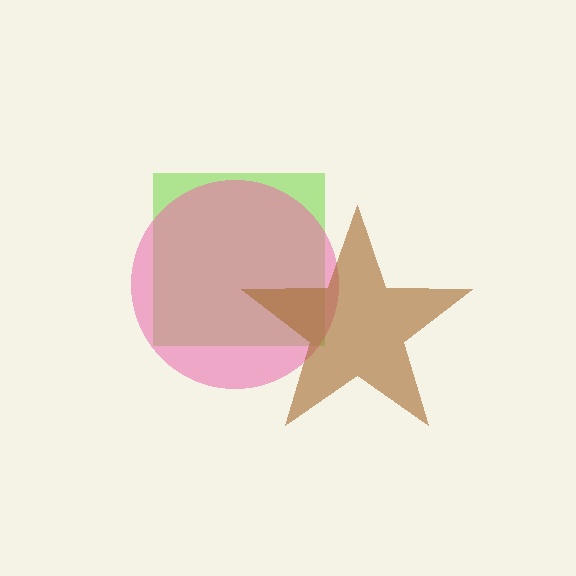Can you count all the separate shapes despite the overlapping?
Yes, there are 3 separate shapes.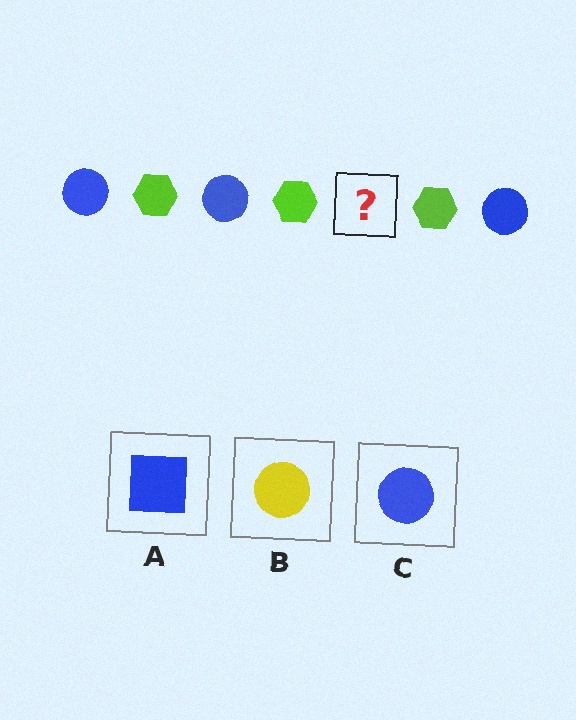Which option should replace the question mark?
Option C.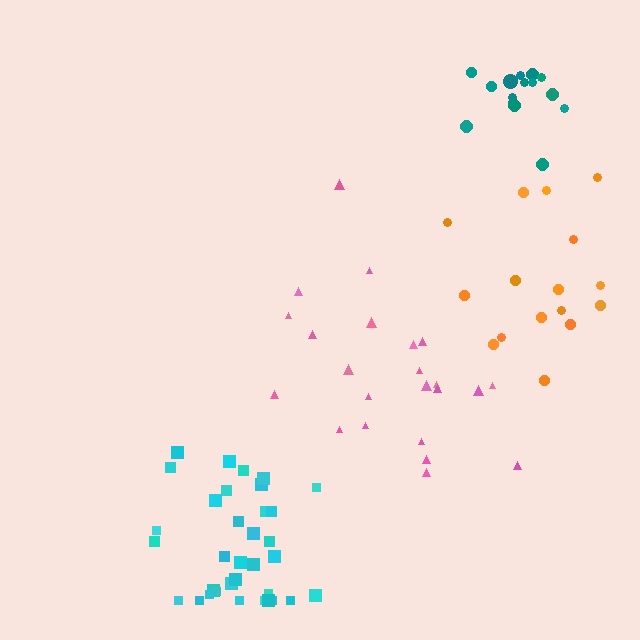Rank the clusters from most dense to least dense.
teal, cyan, pink, orange.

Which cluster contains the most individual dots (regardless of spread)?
Cyan (34).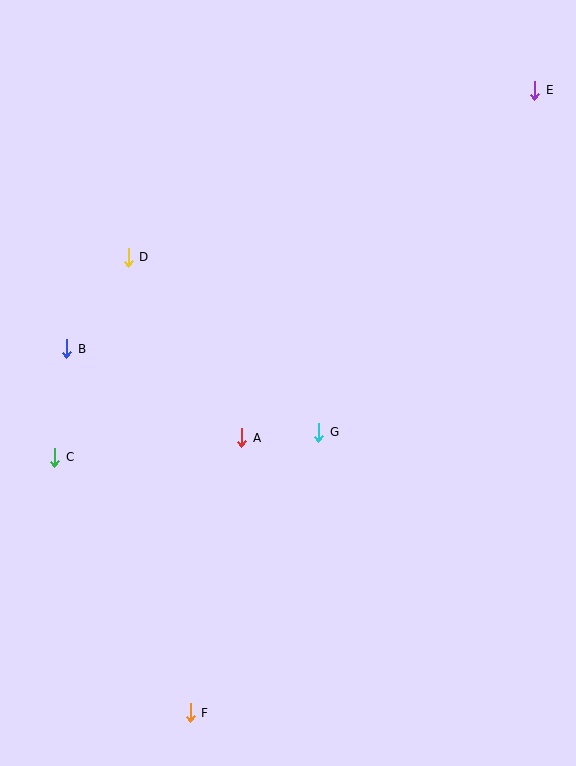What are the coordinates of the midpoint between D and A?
The midpoint between D and A is at (185, 347).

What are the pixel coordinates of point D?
Point D is at (128, 257).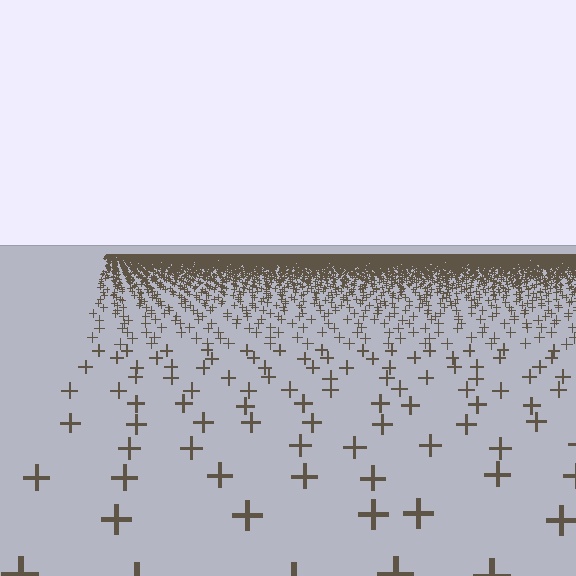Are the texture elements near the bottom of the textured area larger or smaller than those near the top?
Larger. Near the bottom, elements are closer to the viewer and appear at a bigger on-screen size.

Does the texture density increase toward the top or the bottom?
Density increases toward the top.